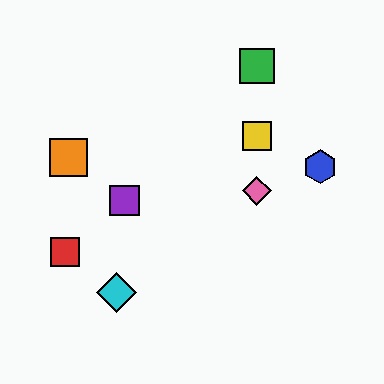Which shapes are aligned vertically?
The green square, the yellow square, the pink diamond are aligned vertically.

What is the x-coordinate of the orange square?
The orange square is at x≈69.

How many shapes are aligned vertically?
3 shapes (the green square, the yellow square, the pink diamond) are aligned vertically.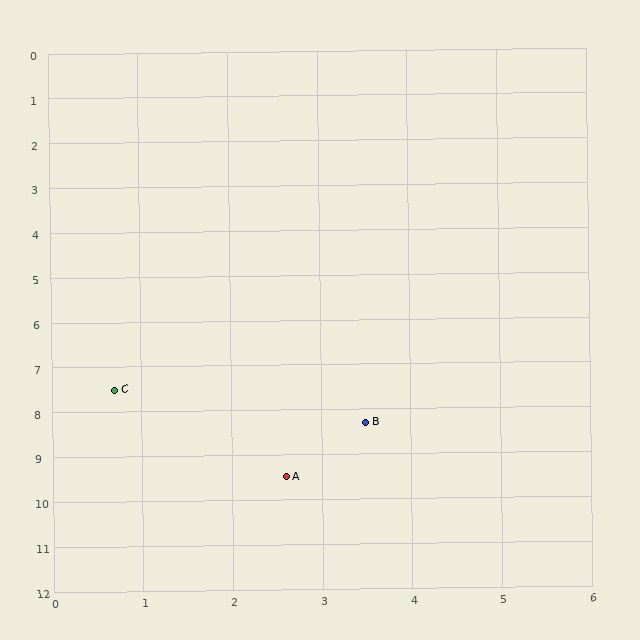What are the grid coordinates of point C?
Point C is at approximately (0.7, 7.5).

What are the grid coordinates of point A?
Point A is at approximately (2.6, 9.5).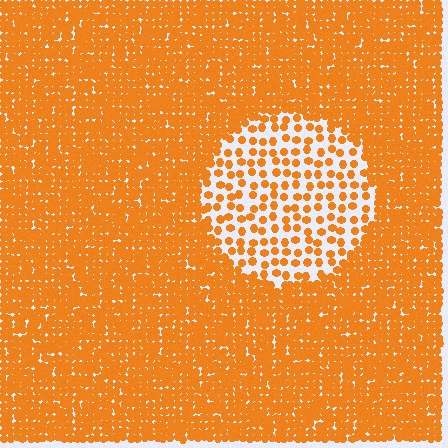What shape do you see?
I see a circle.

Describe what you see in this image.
The image contains small orange elements arranged at two different densities. A circle-shaped region is visible where the elements are less densely packed than the surrounding area.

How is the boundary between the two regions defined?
The boundary is defined by a change in element density (approximately 2.8x ratio). All elements are the same color, size, and shape.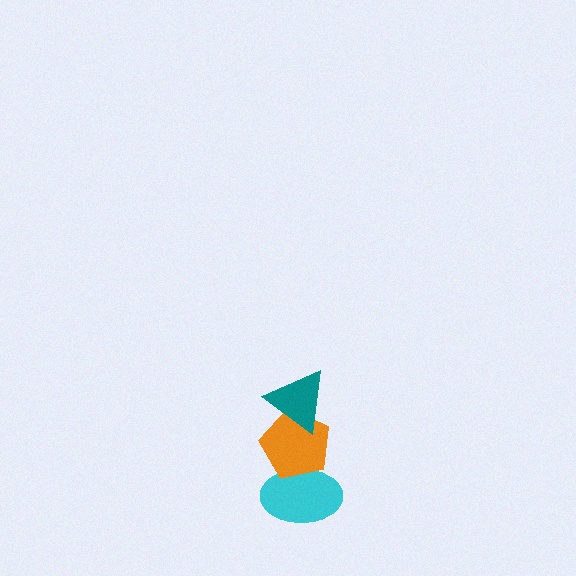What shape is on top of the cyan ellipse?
The orange pentagon is on top of the cyan ellipse.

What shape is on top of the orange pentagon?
The teal triangle is on top of the orange pentagon.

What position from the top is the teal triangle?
The teal triangle is 1st from the top.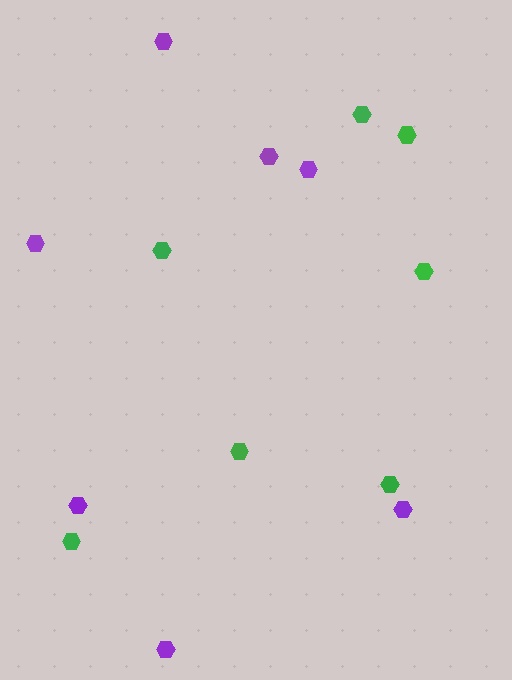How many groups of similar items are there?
There are 2 groups: one group of purple hexagons (7) and one group of green hexagons (7).